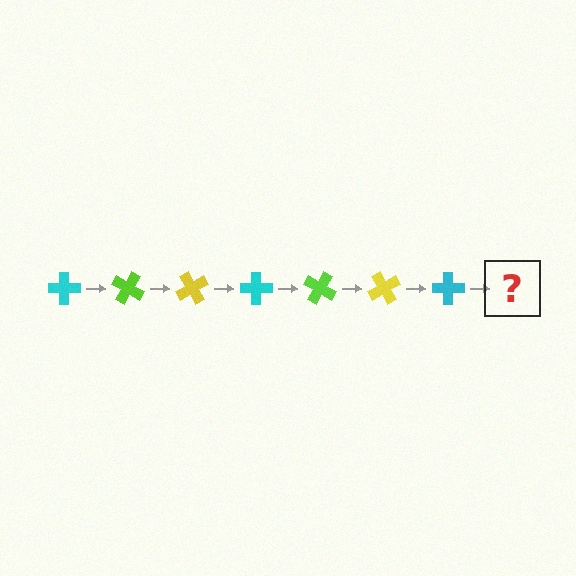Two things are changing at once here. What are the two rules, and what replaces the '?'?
The two rules are that it rotates 30 degrees each step and the color cycles through cyan, lime, and yellow. The '?' should be a lime cross, rotated 210 degrees from the start.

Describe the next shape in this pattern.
It should be a lime cross, rotated 210 degrees from the start.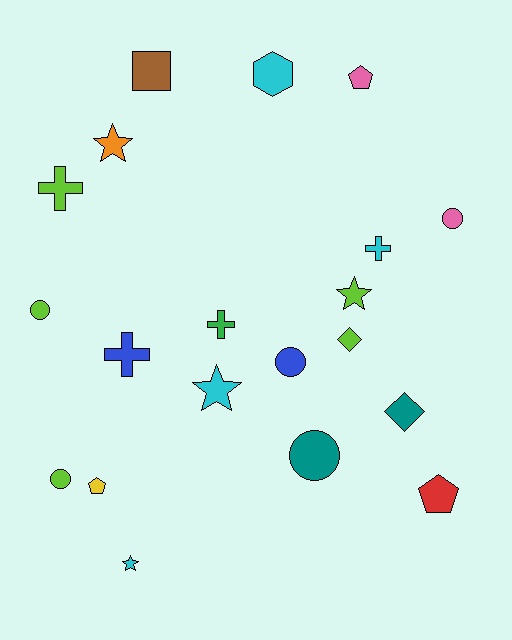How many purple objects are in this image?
There are no purple objects.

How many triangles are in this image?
There are no triangles.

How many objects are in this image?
There are 20 objects.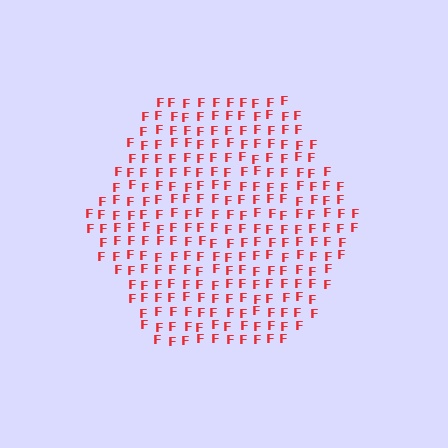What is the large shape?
The large shape is a hexagon.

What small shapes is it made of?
It is made of small letter F's.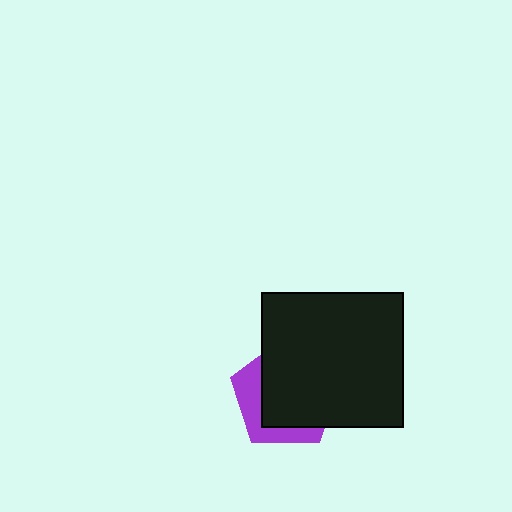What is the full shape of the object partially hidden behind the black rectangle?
The partially hidden object is a purple pentagon.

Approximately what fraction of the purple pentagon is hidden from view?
Roughly 67% of the purple pentagon is hidden behind the black rectangle.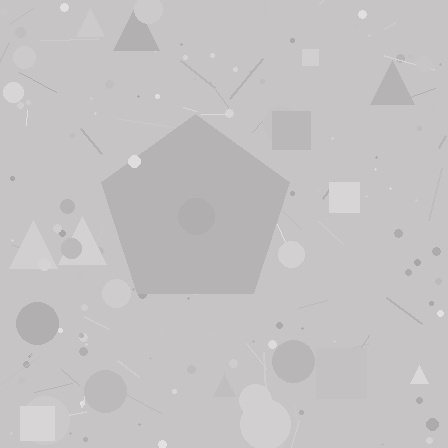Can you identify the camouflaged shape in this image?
The camouflaged shape is a pentagon.